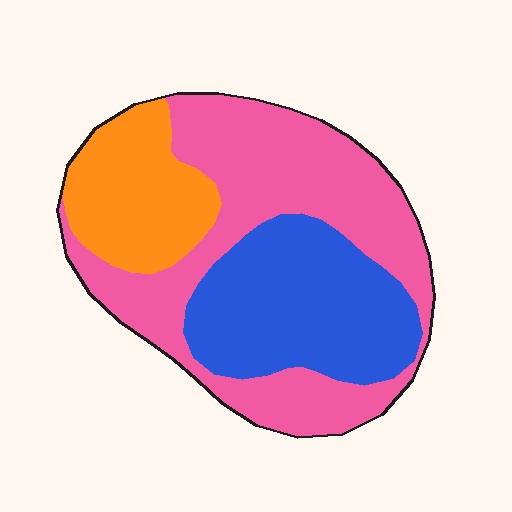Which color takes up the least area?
Orange, at roughly 20%.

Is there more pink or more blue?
Pink.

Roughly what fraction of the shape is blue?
Blue takes up about one third (1/3) of the shape.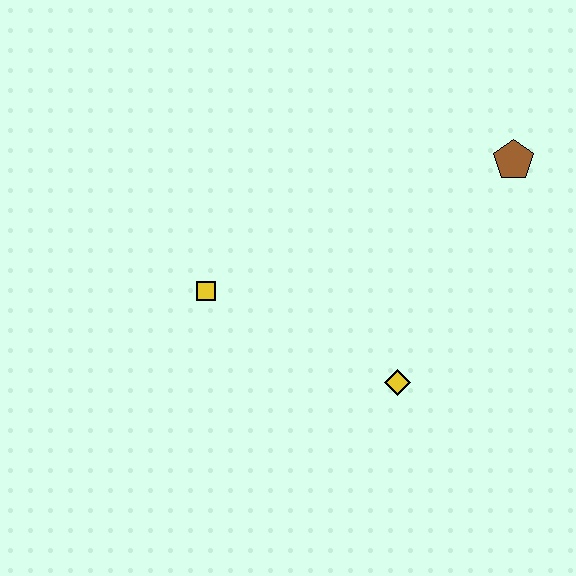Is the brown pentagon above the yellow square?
Yes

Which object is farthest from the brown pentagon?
The yellow square is farthest from the brown pentagon.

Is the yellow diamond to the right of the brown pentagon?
No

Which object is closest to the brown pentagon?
The yellow diamond is closest to the brown pentagon.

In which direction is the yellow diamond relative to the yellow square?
The yellow diamond is to the right of the yellow square.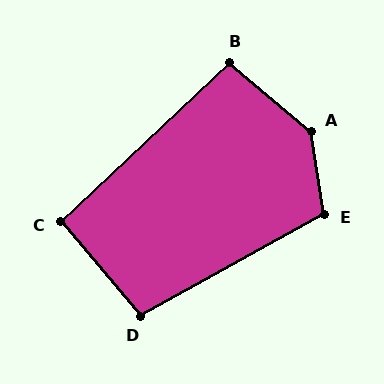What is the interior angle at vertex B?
Approximately 97 degrees (obtuse).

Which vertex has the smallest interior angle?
C, at approximately 93 degrees.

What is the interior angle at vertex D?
Approximately 101 degrees (obtuse).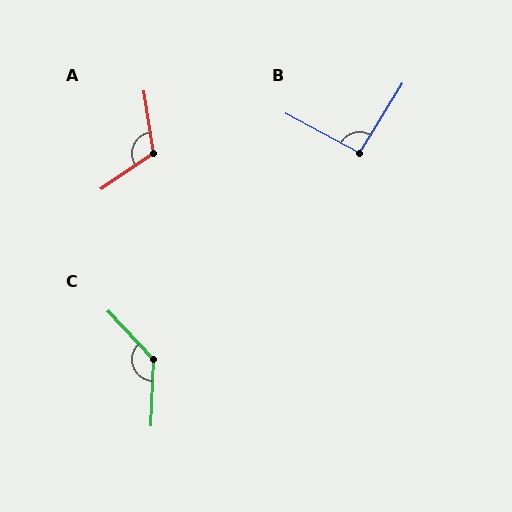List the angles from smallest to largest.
B (93°), A (116°), C (135°).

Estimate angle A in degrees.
Approximately 116 degrees.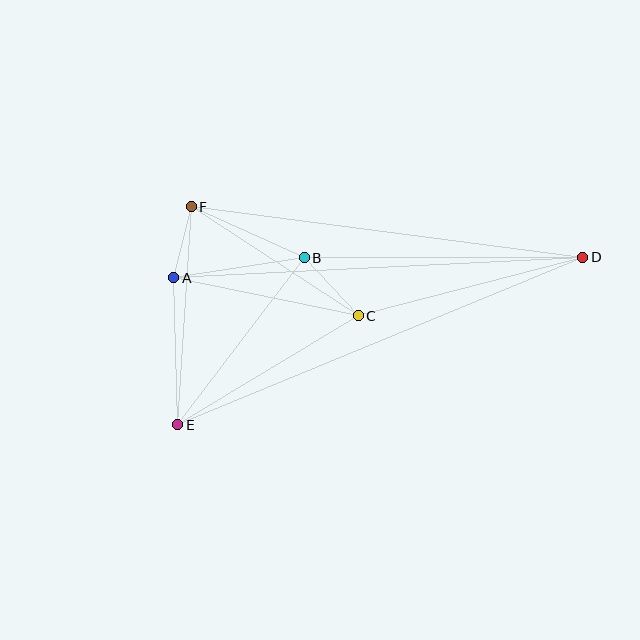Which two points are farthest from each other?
Points D and E are farthest from each other.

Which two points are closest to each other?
Points A and F are closest to each other.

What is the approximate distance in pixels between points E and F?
The distance between E and F is approximately 218 pixels.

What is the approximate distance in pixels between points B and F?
The distance between B and F is approximately 124 pixels.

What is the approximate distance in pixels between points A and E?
The distance between A and E is approximately 147 pixels.